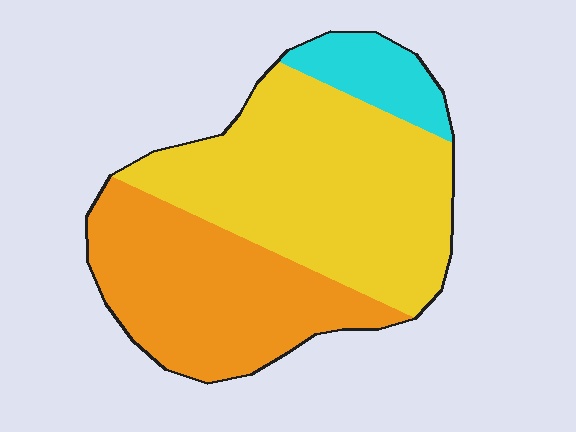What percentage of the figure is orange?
Orange covers 38% of the figure.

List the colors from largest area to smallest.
From largest to smallest: yellow, orange, cyan.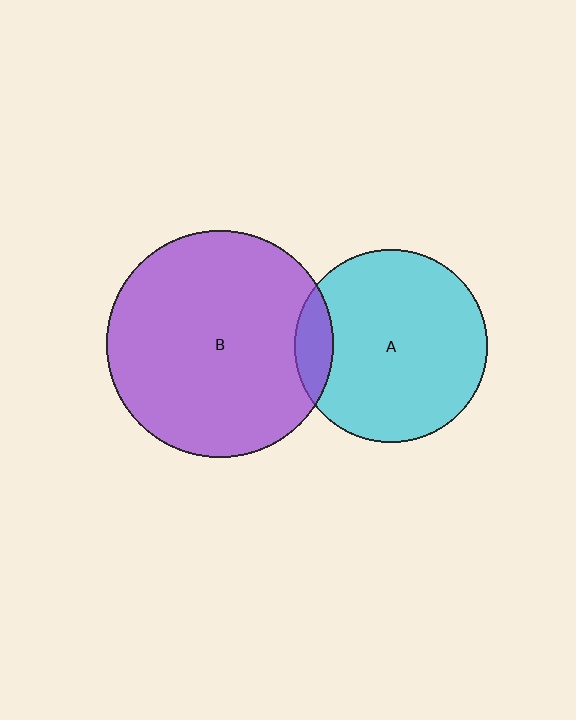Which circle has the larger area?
Circle B (purple).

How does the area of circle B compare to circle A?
Approximately 1.4 times.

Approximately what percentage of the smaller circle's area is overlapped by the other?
Approximately 10%.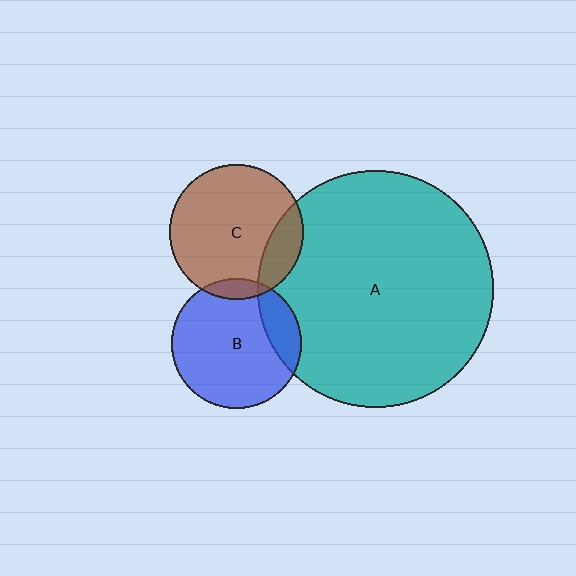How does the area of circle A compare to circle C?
Approximately 3.1 times.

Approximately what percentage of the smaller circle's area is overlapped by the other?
Approximately 15%.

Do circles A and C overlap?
Yes.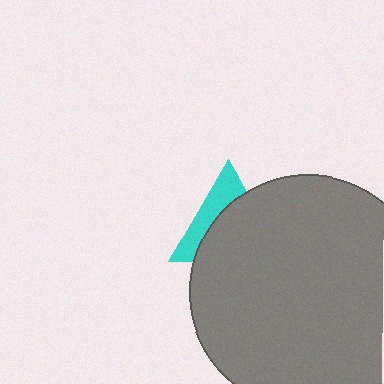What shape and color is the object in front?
The object in front is a gray circle.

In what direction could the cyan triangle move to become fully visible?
The cyan triangle could move toward the upper-left. That would shift it out from behind the gray circle entirely.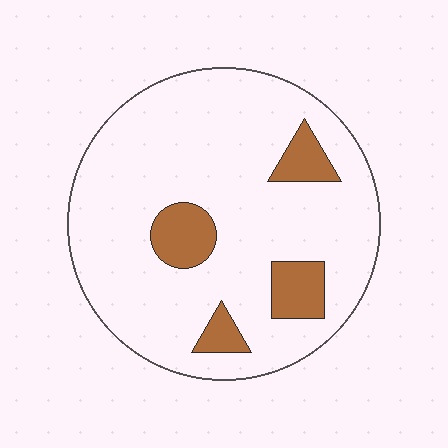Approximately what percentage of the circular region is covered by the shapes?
Approximately 15%.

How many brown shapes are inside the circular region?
4.